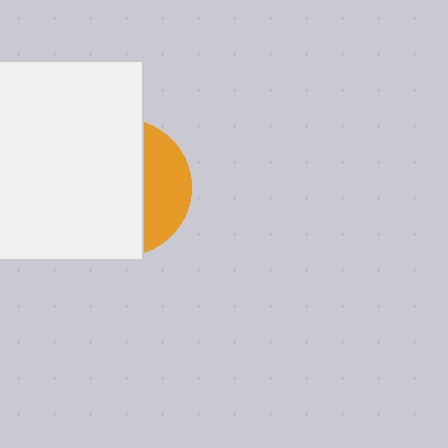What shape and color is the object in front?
The object in front is a white square.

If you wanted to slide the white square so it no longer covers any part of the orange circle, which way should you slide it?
Slide it left — that is the most direct way to separate the two shapes.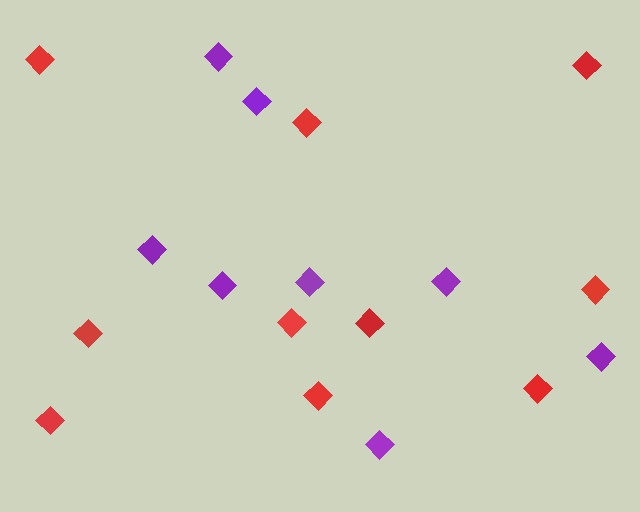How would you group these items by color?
There are 2 groups: one group of red diamonds (10) and one group of purple diamonds (8).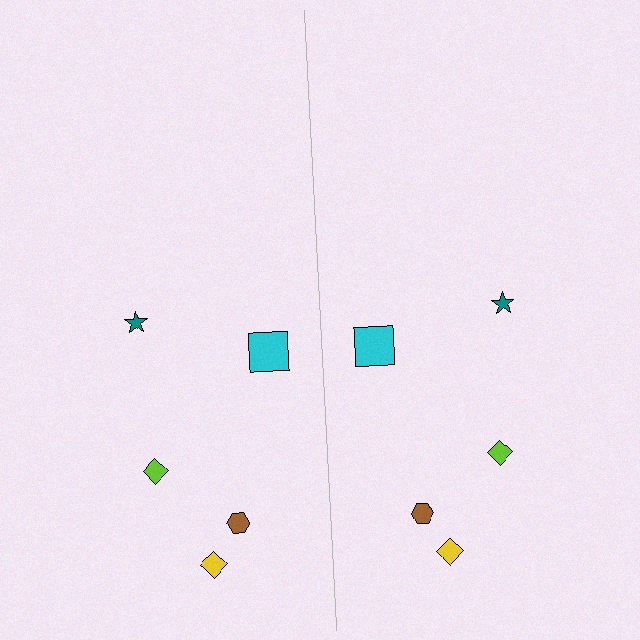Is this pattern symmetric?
Yes, this pattern has bilateral (reflection) symmetry.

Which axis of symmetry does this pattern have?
The pattern has a vertical axis of symmetry running through the center of the image.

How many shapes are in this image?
There are 10 shapes in this image.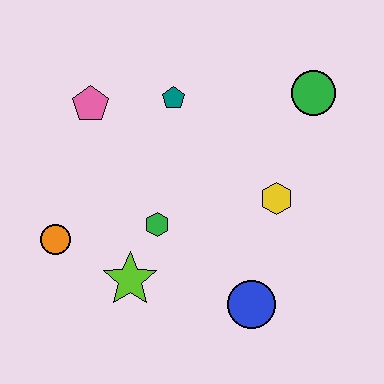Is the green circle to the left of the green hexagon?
No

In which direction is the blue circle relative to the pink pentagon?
The blue circle is below the pink pentagon.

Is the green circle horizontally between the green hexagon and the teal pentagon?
No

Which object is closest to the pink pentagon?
The teal pentagon is closest to the pink pentagon.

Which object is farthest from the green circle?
The orange circle is farthest from the green circle.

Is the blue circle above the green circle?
No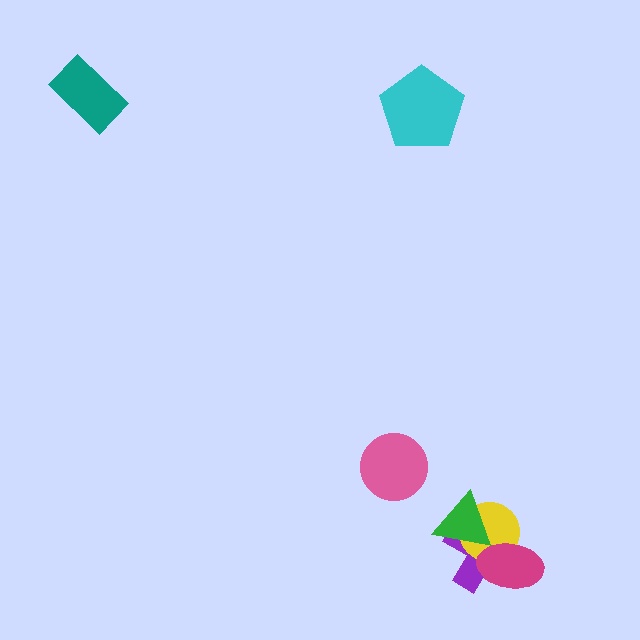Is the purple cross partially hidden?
Yes, it is partially covered by another shape.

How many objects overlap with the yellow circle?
3 objects overlap with the yellow circle.